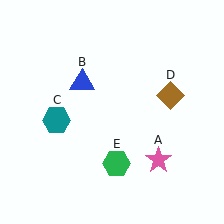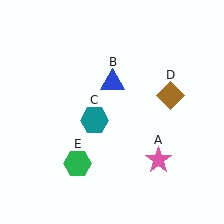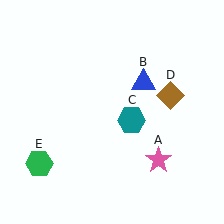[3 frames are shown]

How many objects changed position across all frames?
3 objects changed position: blue triangle (object B), teal hexagon (object C), green hexagon (object E).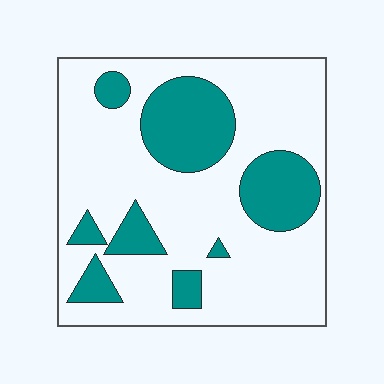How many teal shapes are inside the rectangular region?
8.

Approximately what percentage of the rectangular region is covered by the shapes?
Approximately 25%.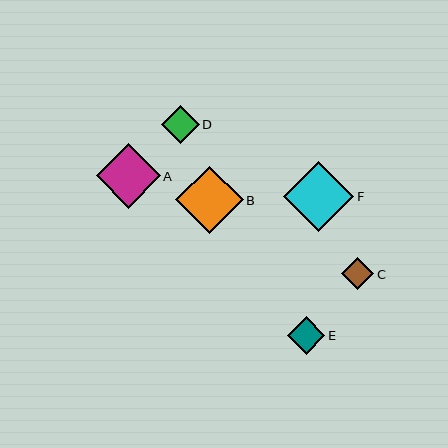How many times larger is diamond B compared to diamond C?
Diamond B is approximately 2.1 times the size of diamond C.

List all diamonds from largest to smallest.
From largest to smallest: F, B, A, E, D, C.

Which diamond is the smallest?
Diamond C is the smallest with a size of approximately 32 pixels.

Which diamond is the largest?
Diamond F is the largest with a size of approximately 70 pixels.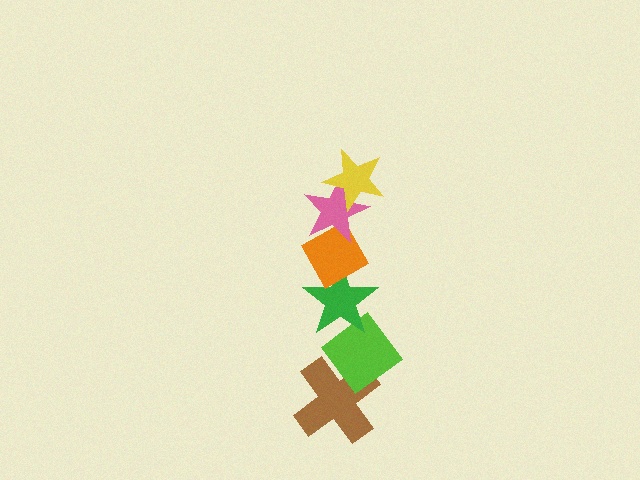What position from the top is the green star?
The green star is 4th from the top.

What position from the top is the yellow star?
The yellow star is 1st from the top.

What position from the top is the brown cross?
The brown cross is 6th from the top.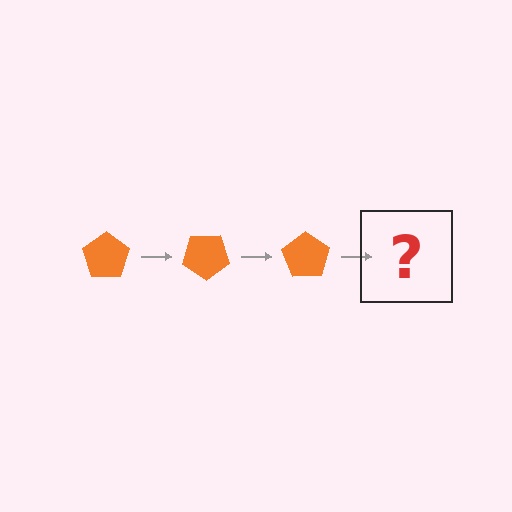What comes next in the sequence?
The next element should be an orange pentagon rotated 105 degrees.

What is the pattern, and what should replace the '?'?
The pattern is that the pentagon rotates 35 degrees each step. The '?' should be an orange pentagon rotated 105 degrees.